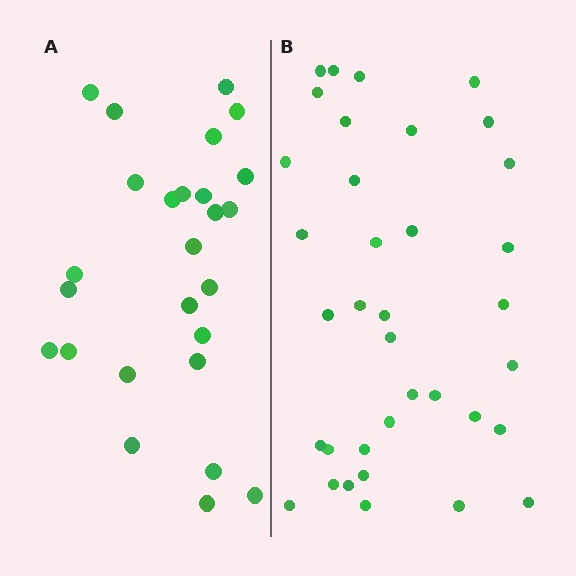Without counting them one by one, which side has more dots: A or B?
Region B (the right region) has more dots.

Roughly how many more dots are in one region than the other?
Region B has roughly 10 or so more dots than region A.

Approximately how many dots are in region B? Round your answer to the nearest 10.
About 40 dots. (The exact count is 36, which rounds to 40.)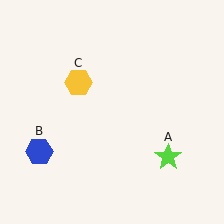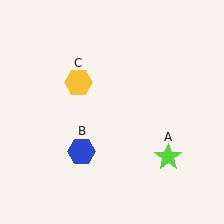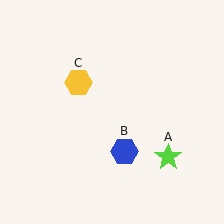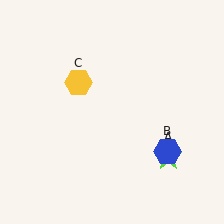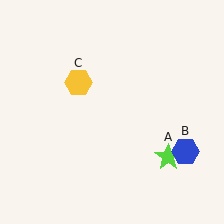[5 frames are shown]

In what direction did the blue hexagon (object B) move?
The blue hexagon (object B) moved right.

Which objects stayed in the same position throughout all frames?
Lime star (object A) and yellow hexagon (object C) remained stationary.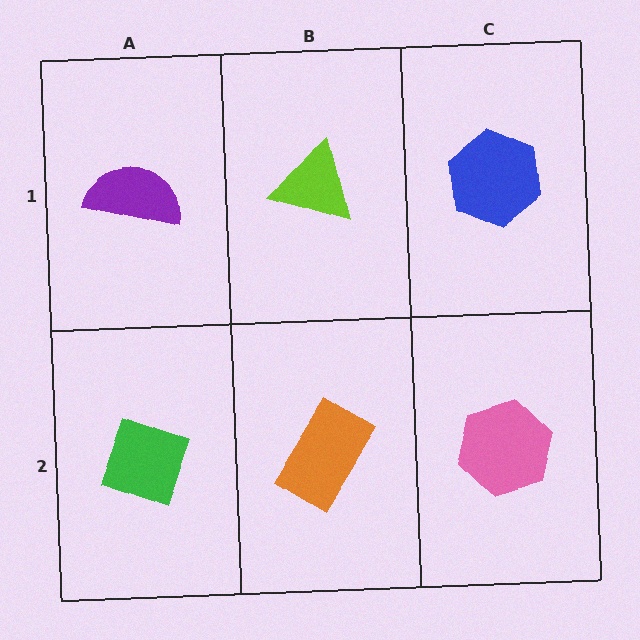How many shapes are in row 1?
3 shapes.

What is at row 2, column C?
A pink hexagon.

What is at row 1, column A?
A purple semicircle.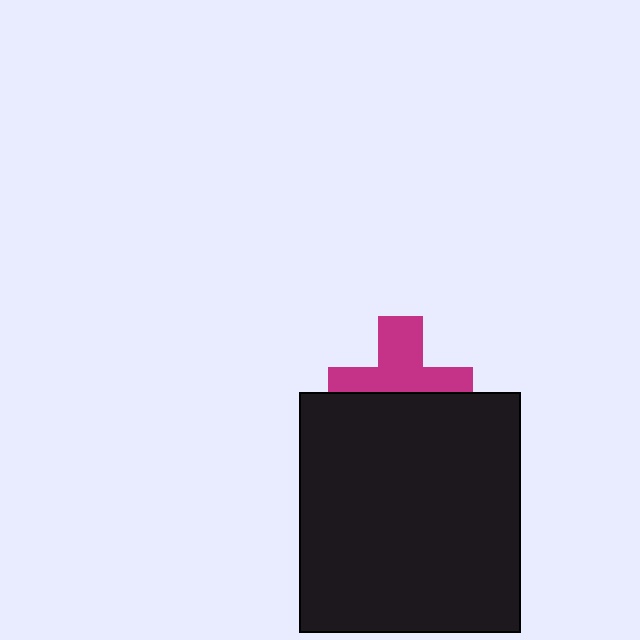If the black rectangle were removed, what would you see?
You would see the complete magenta cross.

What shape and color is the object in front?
The object in front is a black rectangle.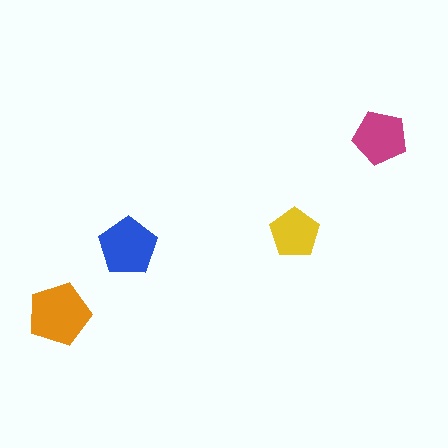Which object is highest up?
The magenta pentagon is topmost.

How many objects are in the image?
There are 4 objects in the image.